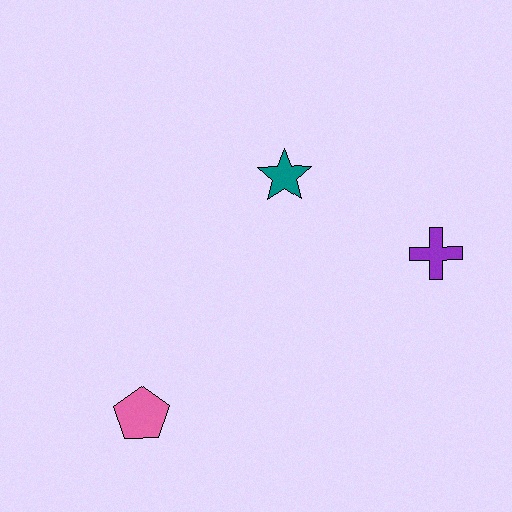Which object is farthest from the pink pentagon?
The purple cross is farthest from the pink pentagon.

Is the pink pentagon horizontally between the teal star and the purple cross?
No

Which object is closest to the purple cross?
The teal star is closest to the purple cross.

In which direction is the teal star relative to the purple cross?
The teal star is to the left of the purple cross.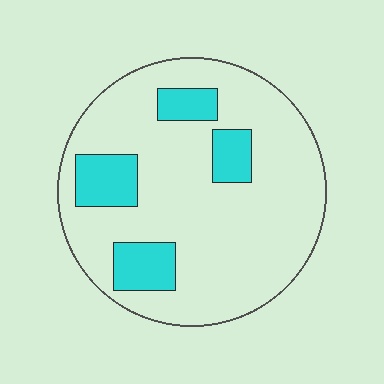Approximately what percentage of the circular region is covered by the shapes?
Approximately 20%.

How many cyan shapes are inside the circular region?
4.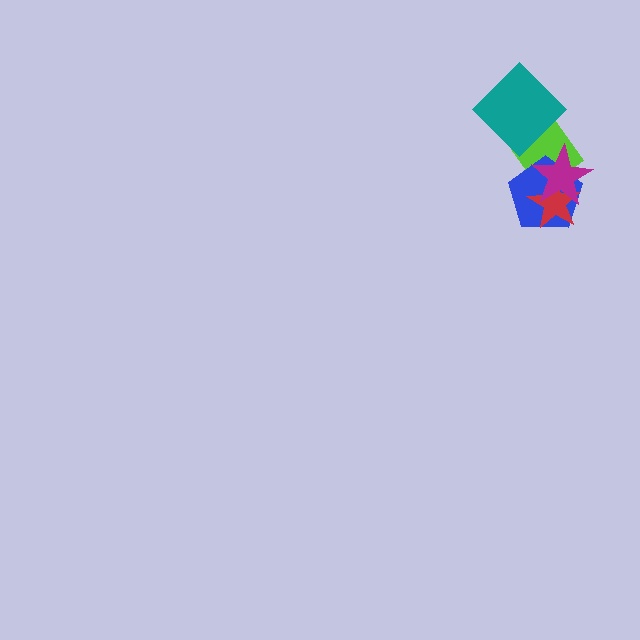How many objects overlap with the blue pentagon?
3 objects overlap with the blue pentagon.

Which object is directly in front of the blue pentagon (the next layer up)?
The red star is directly in front of the blue pentagon.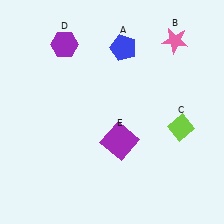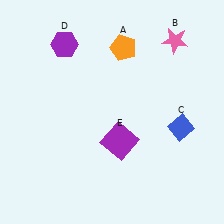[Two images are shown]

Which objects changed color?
A changed from blue to orange. C changed from lime to blue.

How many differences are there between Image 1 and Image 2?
There are 2 differences between the two images.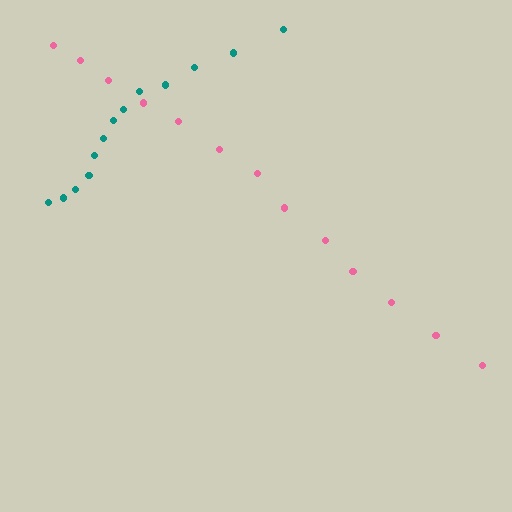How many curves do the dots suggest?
There are 2 distinct paths.